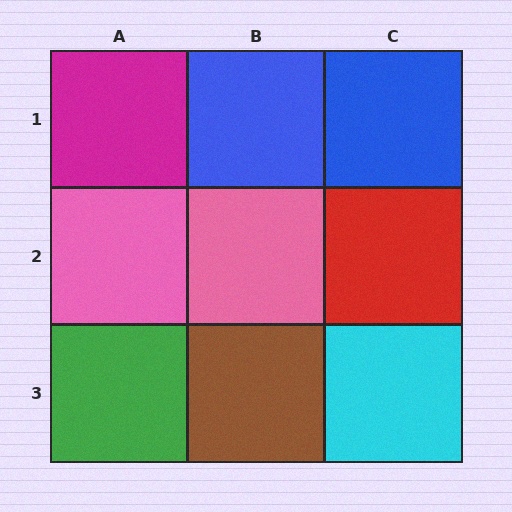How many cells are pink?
2 cells are pink.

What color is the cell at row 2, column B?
Pink.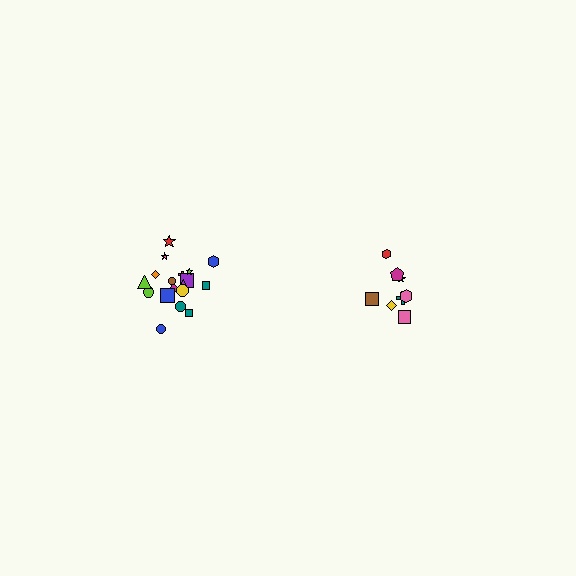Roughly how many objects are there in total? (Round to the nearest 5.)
Roughly 25 objects in total.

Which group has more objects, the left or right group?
The left group.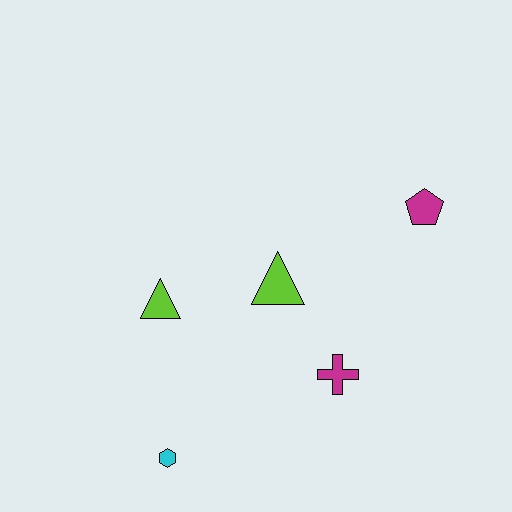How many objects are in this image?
There are 5 objects.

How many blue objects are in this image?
There are no blue objects.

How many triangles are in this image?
There are 2 triangles.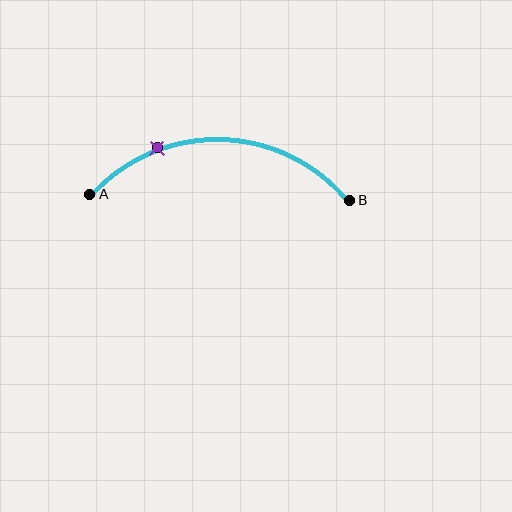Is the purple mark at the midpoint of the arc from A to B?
No. The purple mark lies on the arc but is closer to endpoint A. The arc midpoint would be at the point on the curve equidistant along the arc from both A and B.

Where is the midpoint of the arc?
The arc midpoint is the point on the curve farthest from the straight line joining A and B. It sits above that line.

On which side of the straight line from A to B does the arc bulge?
The arc bulges above the straight line connecting A and B.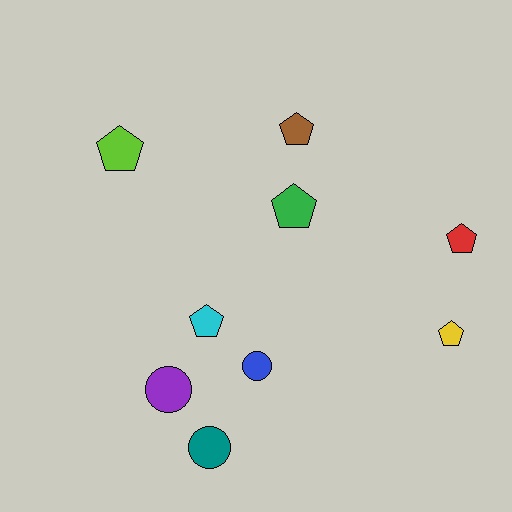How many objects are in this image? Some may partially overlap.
There are 9 objects.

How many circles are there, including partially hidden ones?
There are 3 circles.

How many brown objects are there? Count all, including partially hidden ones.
There is 1 brown object.